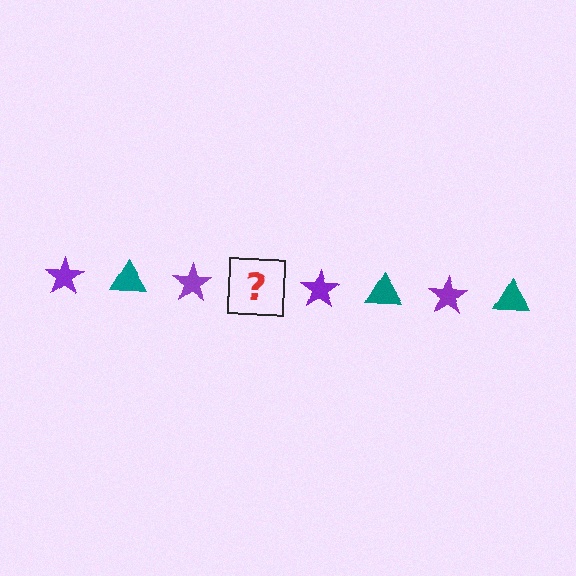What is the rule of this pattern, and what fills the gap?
The rule is that the pattern alternates between purple star and teal triangle. The gap should be filled with a teal triangle.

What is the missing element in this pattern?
The missing element is a teal triangle.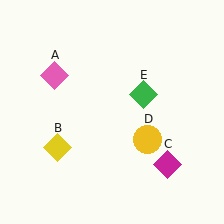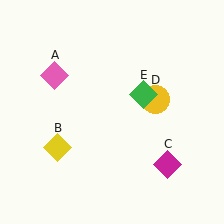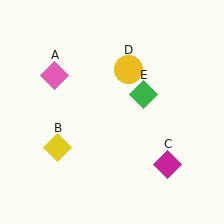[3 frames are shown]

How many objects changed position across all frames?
1 object changed position: yellow circle (object D).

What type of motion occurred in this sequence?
The yellow circle (object D) rotated counterclockwise around the center of the scene.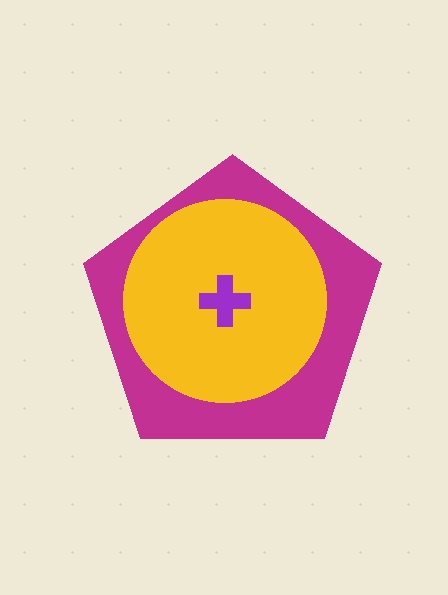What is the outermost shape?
The magenta pentagon.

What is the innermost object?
The purple cross.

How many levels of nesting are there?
3.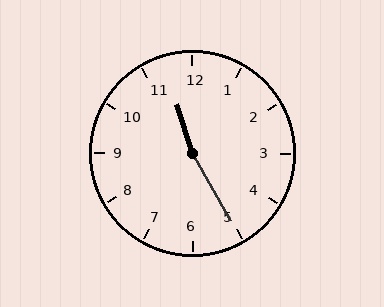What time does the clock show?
11:25.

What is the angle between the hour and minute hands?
Approximately 168 degrees.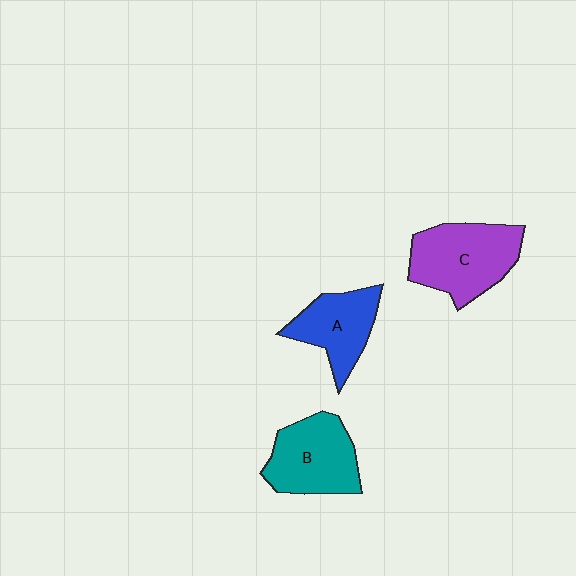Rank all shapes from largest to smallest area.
From largest to smallest: C (purple), B (teal), A (blue).